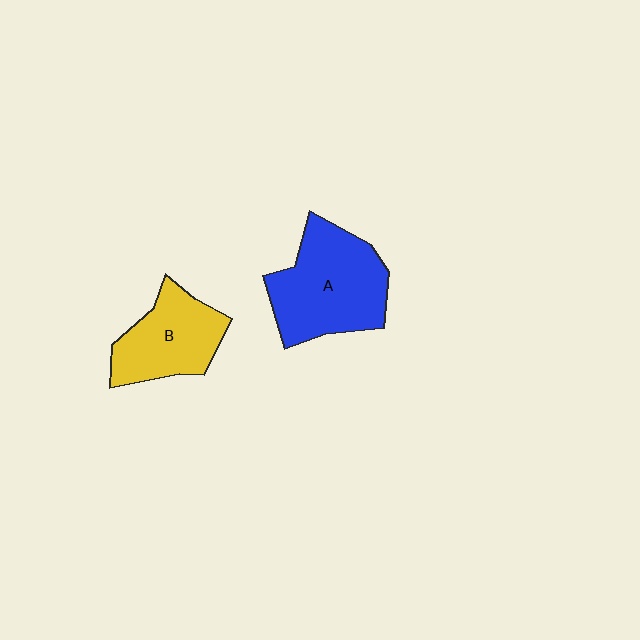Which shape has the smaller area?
Shape B (yellow).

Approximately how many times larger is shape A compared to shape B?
Approximately 1.4 times.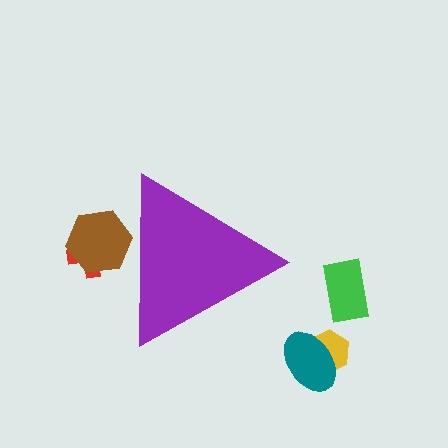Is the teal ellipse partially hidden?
No, the teal ellipse is fully visible.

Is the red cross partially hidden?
Yes, the red cross is partially hidden behind the purple triangle.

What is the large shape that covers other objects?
A purple triangle.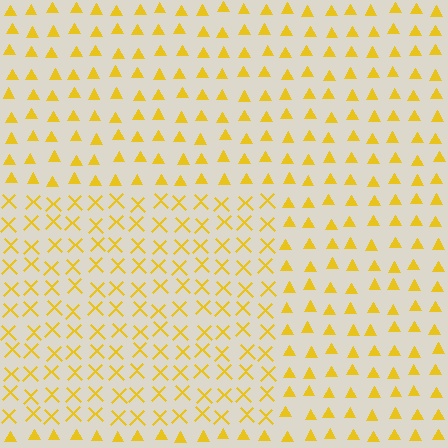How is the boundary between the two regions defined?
The boundary is defined by a change in element shape: X marks inside vs. triangles outside. All elements share the same color and spacing.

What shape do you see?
I see a rectangle.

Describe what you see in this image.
The image is filled with small yellow elements arranged in a uniform grid. A rectangle-shaped region contains X marks, while the surrounding area contains triangles. The boundary is defined purely by the change in element shape.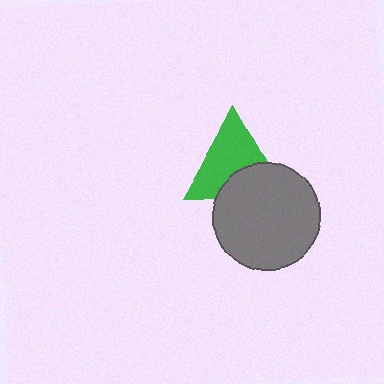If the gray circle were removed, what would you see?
You would see the complete green triangle.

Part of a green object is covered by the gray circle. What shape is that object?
It is a triangle.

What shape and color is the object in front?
The object in front is a gray circle.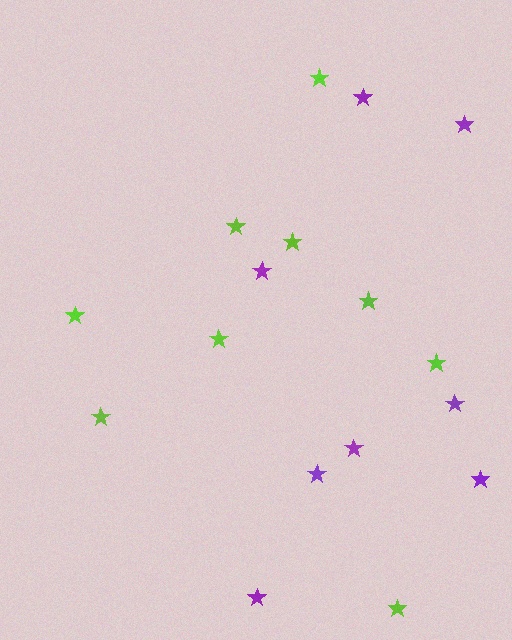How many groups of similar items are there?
There are 2 groups: one group of lime stars (9) and one group of purple stars (8).